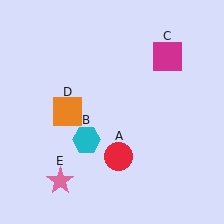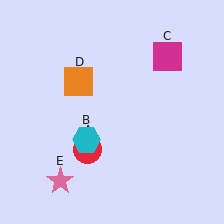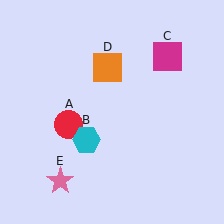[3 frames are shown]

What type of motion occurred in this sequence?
The red circle (object A), orange square (object D) rotated clockwise around the center of the scene.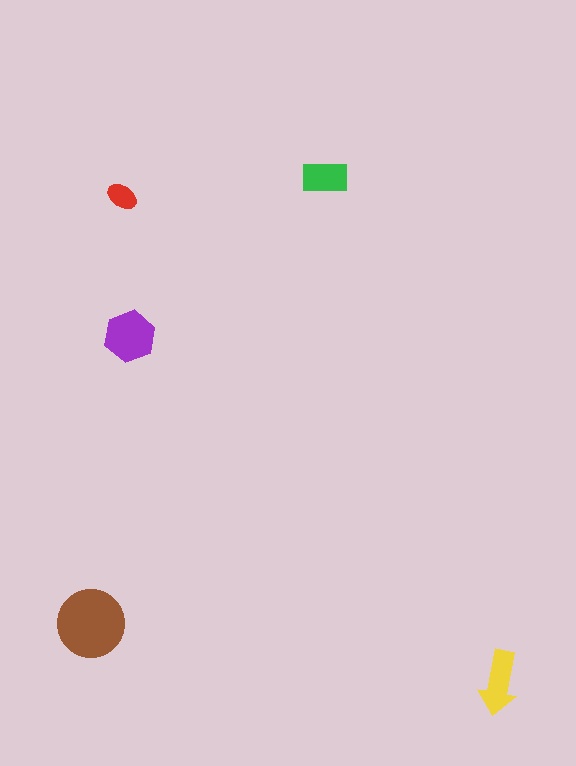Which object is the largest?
The brown circle.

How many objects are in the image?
There are 5 objects in the image.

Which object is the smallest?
The red ellipse.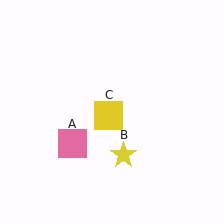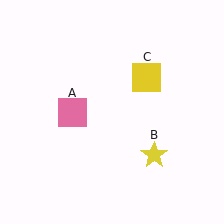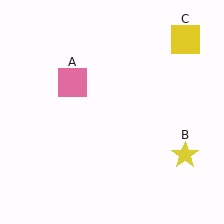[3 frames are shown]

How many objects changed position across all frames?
3 objects changed position: pink square (object A), yellow star (object B), yellow square (object C).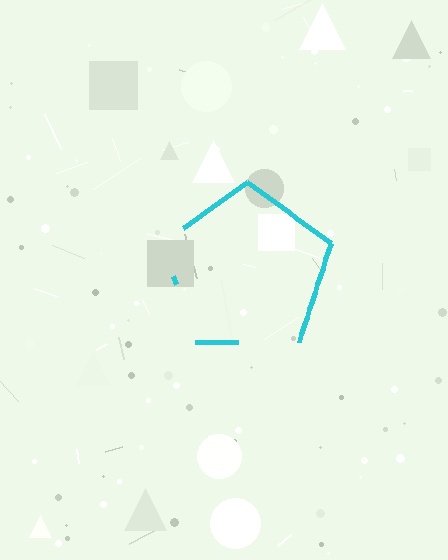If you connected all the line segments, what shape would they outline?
They would outline a pentagon.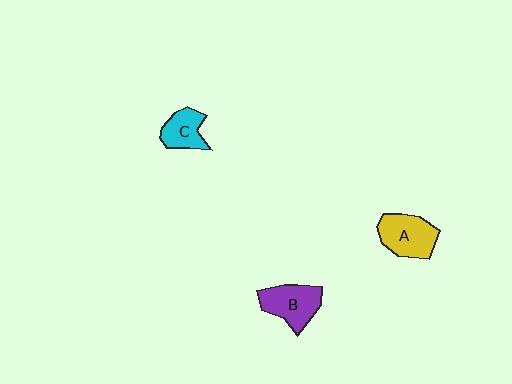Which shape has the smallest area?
Shape C (cyan).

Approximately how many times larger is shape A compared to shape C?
Approximately 1.5 times.